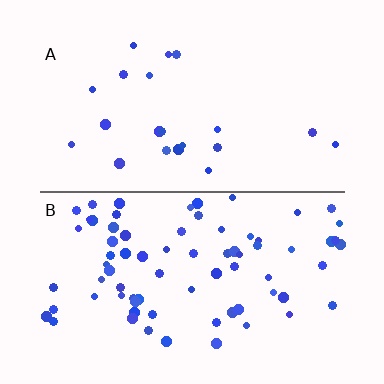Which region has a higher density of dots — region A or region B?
B (the bottom).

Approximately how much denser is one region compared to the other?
Approximately 3.6× — region B over region A.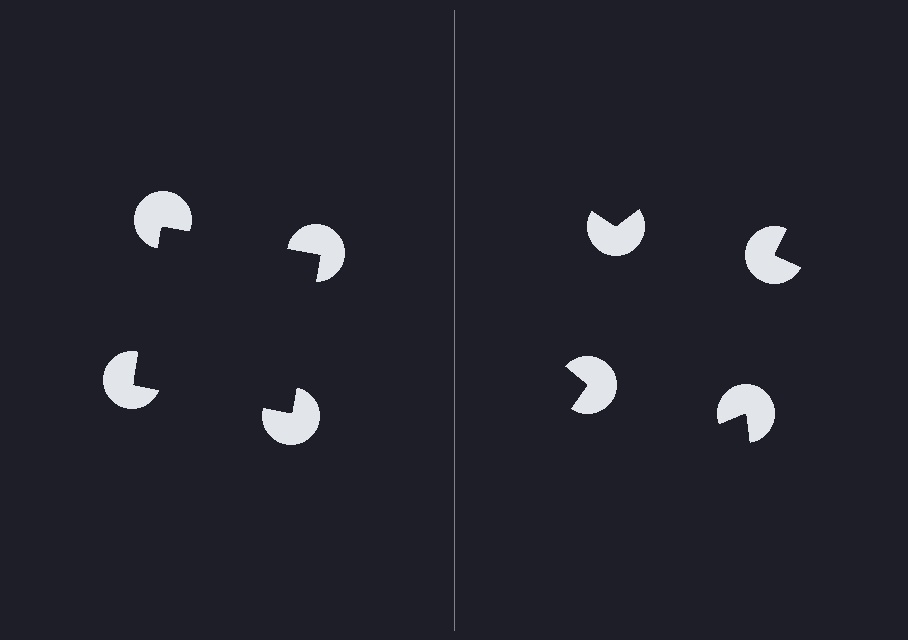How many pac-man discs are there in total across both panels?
8 — 4 on each side.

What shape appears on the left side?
An illusory square.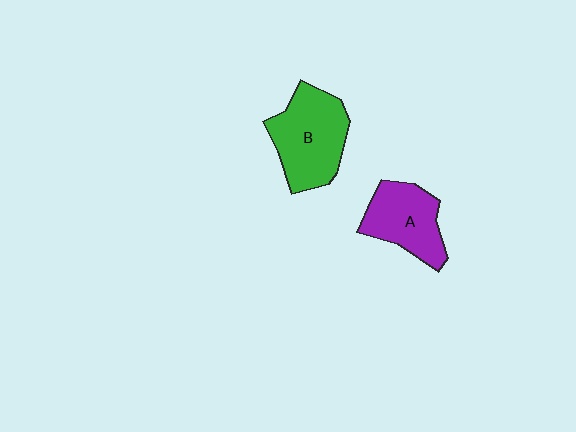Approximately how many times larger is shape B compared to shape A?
Approximately 1.3 times.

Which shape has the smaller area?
Shape A (purple).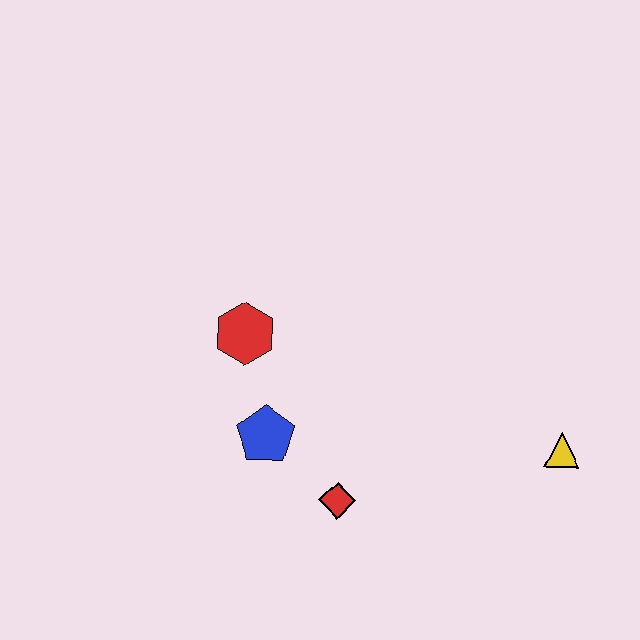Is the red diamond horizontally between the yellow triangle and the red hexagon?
Yes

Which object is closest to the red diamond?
The blue pentagon is closest to the red diamond.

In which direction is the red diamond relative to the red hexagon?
The red diamond is below the red hexagon.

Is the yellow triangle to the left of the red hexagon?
No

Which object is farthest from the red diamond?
The yellow triangle is farthest from the red diamond.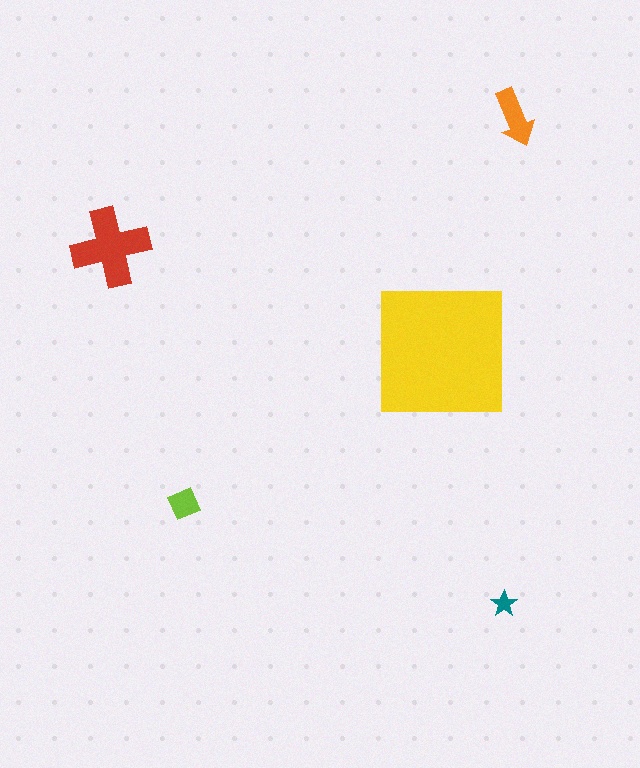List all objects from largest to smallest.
The yellow square, the red cross, the orange arrow, the lime diamond, the teal star.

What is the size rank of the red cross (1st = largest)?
2nd.